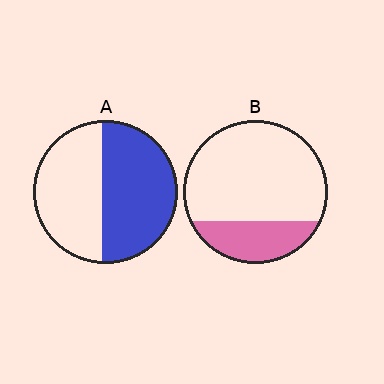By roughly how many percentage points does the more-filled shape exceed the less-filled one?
By roughly 30 percentage points (A over B).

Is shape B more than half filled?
No.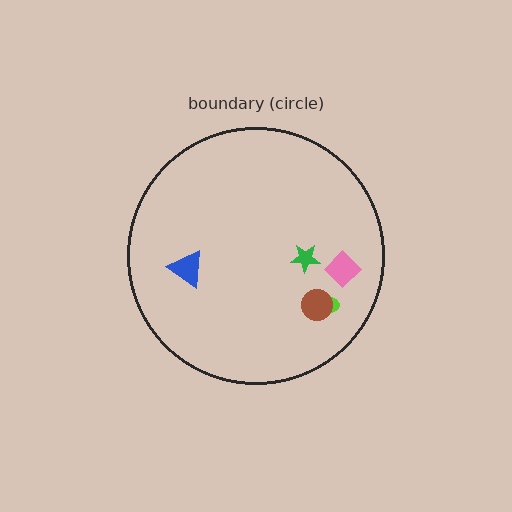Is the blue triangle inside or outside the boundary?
Inside.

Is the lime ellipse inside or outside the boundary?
Inside.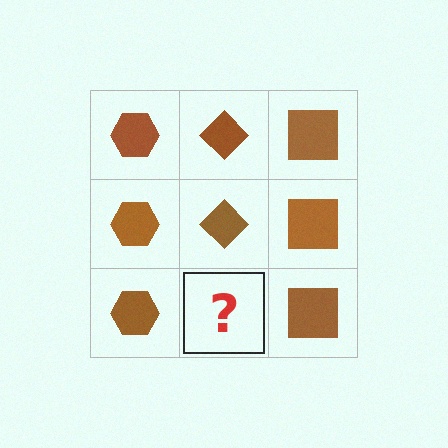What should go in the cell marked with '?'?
The missing cell should contain a brown diamond.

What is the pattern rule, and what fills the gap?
The rule is that each column has a consistent shape. The gap should be filled with a brown diamond.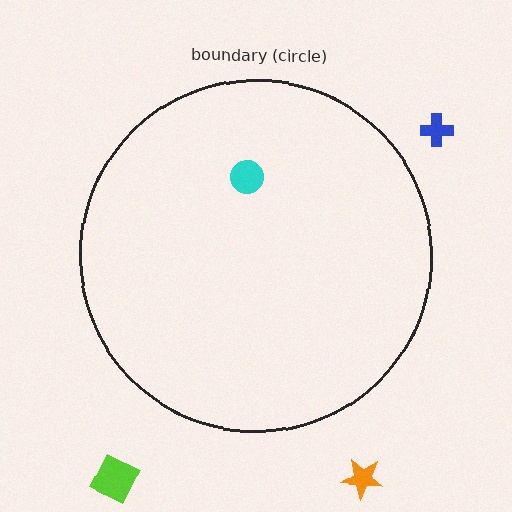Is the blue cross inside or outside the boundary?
Outside.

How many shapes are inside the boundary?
1 inside, 3 outside.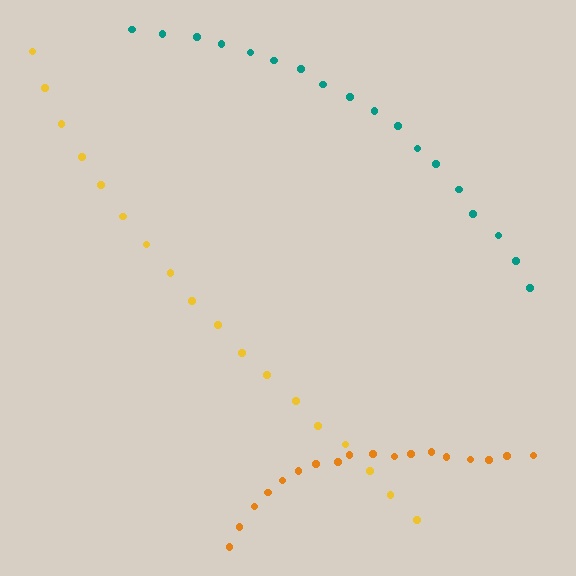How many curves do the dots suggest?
There are 3 distinct paths.